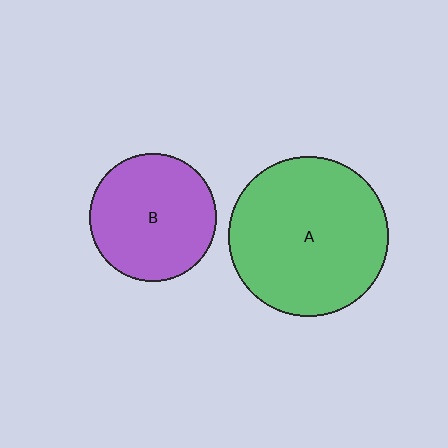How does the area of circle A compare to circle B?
Approximately 1.6 times.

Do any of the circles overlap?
No, none of the circles overlap.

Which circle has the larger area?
Circle A (green).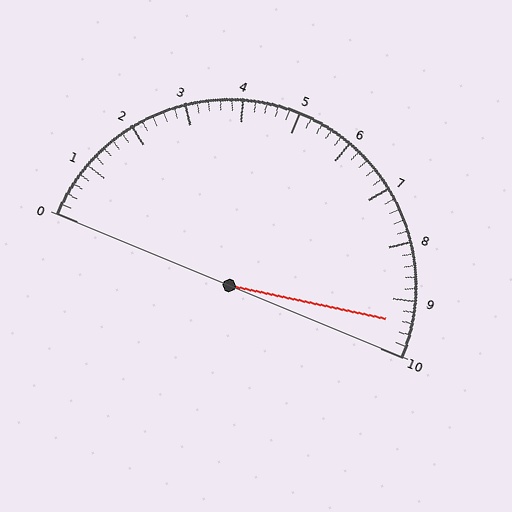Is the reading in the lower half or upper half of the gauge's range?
The reading is in the upper half of the range (0 to 10).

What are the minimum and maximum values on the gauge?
The gauge ranges from 0 to 10.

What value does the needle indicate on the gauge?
The needle indicates approximately 9.4.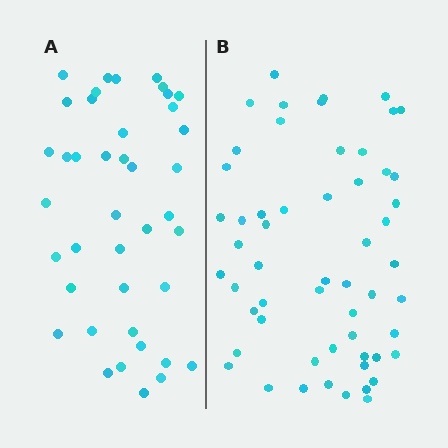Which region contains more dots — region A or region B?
Region B (the right region) has more dots.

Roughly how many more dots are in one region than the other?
Region B has approximately 15 more dots than region A.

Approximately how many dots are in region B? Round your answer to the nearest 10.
About 60 dots. (The exact count is 56, which rounds to 60.)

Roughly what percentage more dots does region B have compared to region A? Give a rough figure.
About 35% more.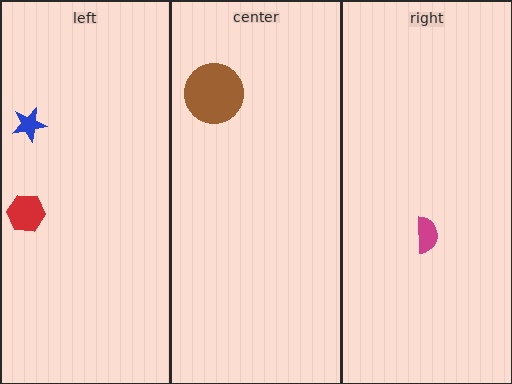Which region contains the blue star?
The left region.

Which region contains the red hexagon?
The left region.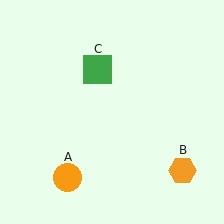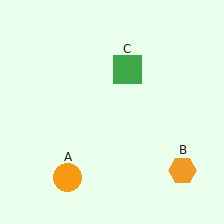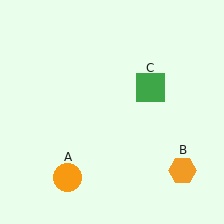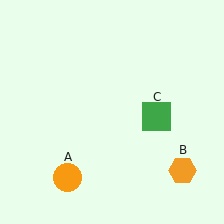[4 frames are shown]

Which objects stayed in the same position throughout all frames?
Orange circle (object A) and orange hexagon (object B) remained stationary.